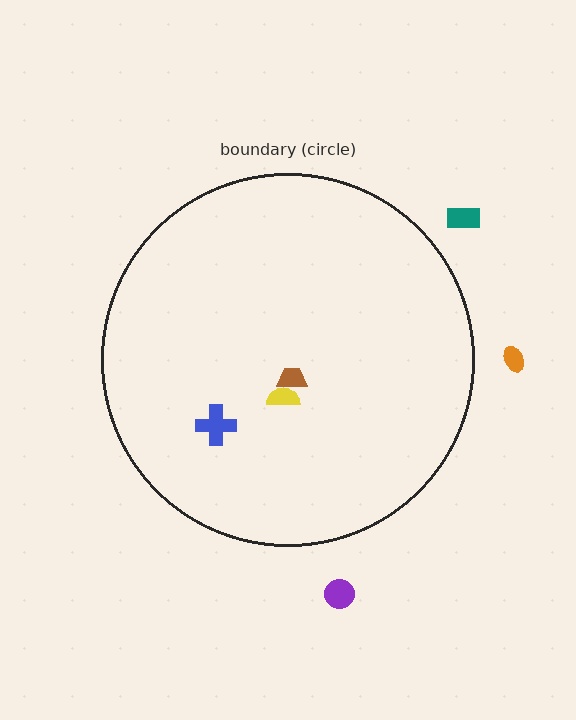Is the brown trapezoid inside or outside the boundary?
Inside.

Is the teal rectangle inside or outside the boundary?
Outside.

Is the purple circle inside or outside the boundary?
Outside.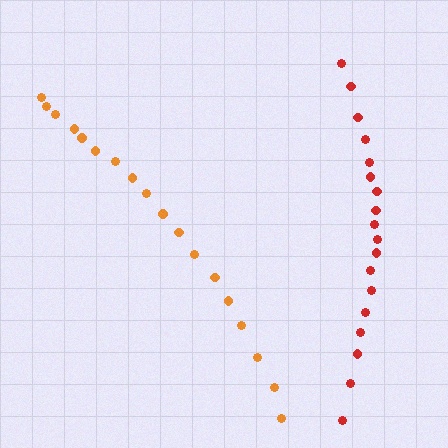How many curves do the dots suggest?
There are 2 distinct paths.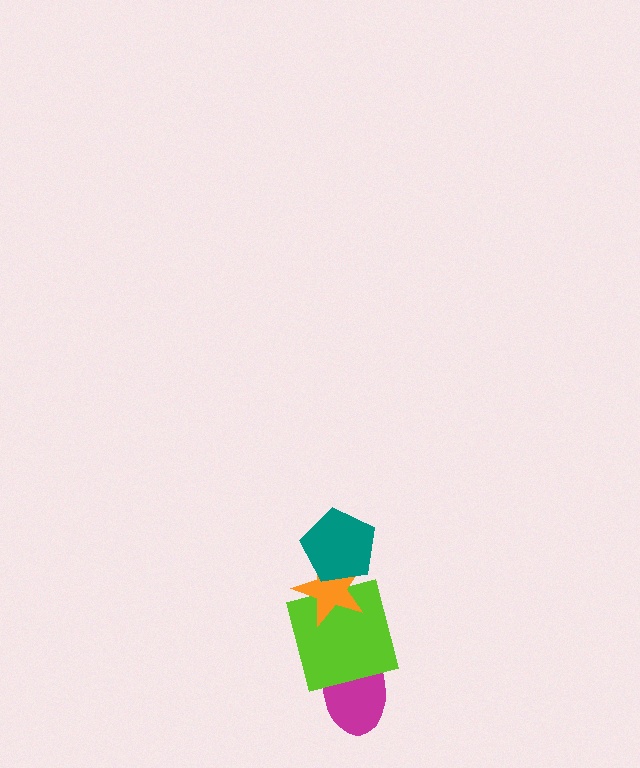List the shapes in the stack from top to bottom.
From top to bottom: the teal pentagon, the orange star, the lime square, the magenta ellipse.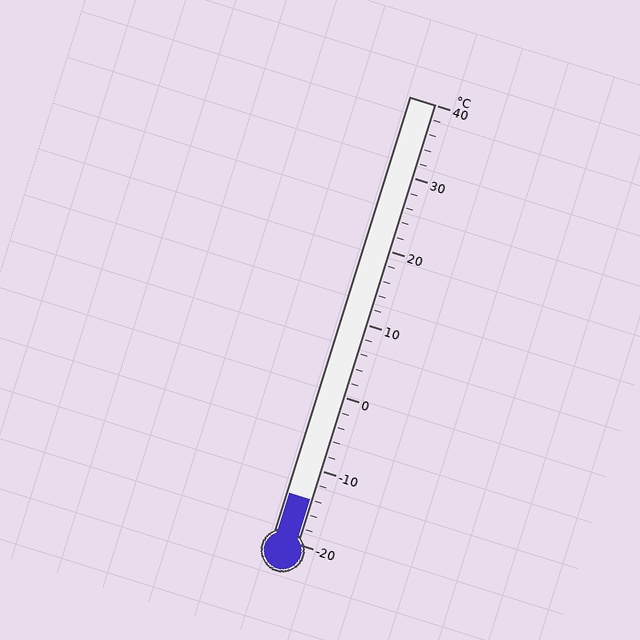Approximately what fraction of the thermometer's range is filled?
The thermometer is filled to approximately 10% of its range.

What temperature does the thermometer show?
The thermometer shows approximately -14°C.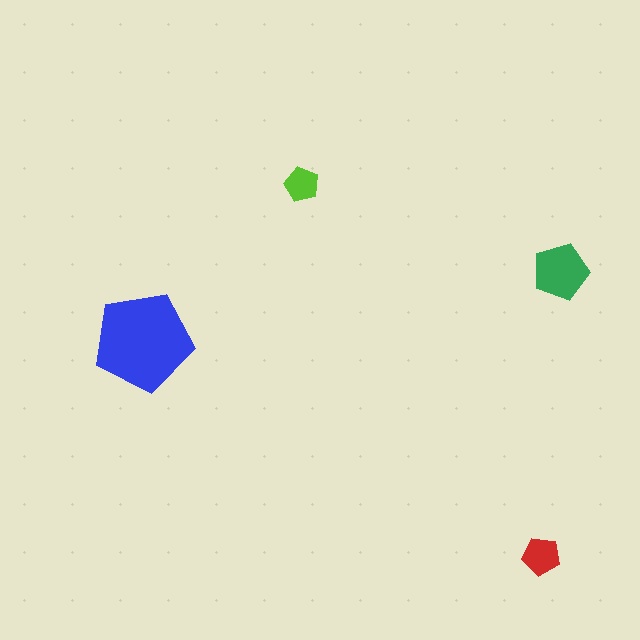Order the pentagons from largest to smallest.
the blue one, the green one, the red one, the lime one.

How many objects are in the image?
There are 4 objects in the image.